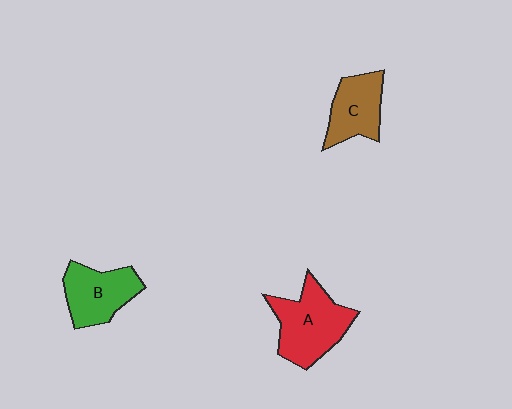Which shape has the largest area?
Shape A (red).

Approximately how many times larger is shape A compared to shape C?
Approximately 1.4 times.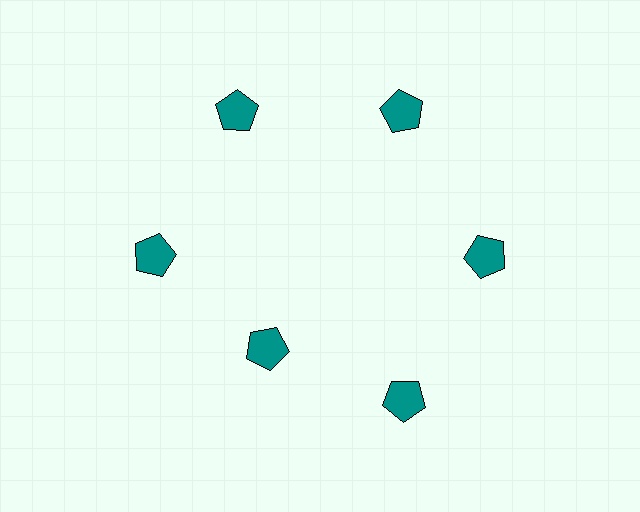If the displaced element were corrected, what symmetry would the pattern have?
It would have 6-fold rotational symmetry — the pattern would map onto itself every 60 degrees.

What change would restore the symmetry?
The symmetry would be restored by moving it outward, back onto the ring so that all 6 pentagons sit at equal angles and equal distance from the center.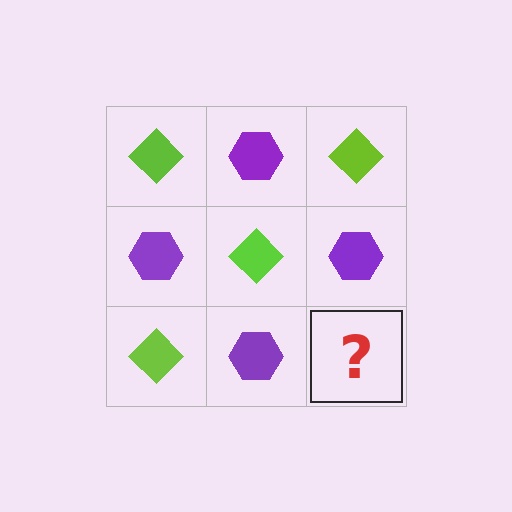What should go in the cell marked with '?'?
The missing cell should contain a lime diamond.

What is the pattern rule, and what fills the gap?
The rule is that it alternates lime diamond and purple hexagon in a checkerboard pattern. The gap should be filled with a lime diamond.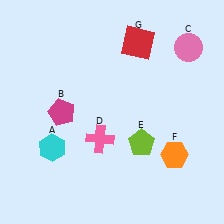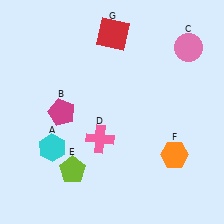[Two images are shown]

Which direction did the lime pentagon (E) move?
The lime pentagon (E) moved left.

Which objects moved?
The objects that moved are: the lime pentagon (E), the red square (G).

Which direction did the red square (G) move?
The red square (G) moved left.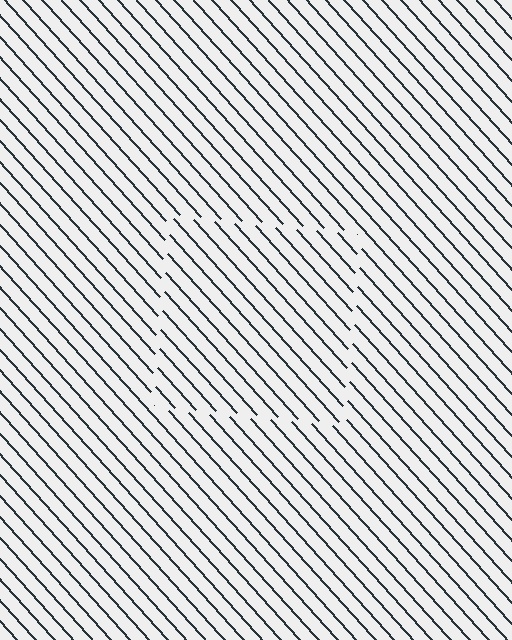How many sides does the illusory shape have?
4 sides — the line-ends trace a square.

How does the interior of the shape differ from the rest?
The interior of the shape contains the same grating, shifted by half a period — the contour is defined by the phase discontinuity where line-ends from the inner and outer gratings abut.